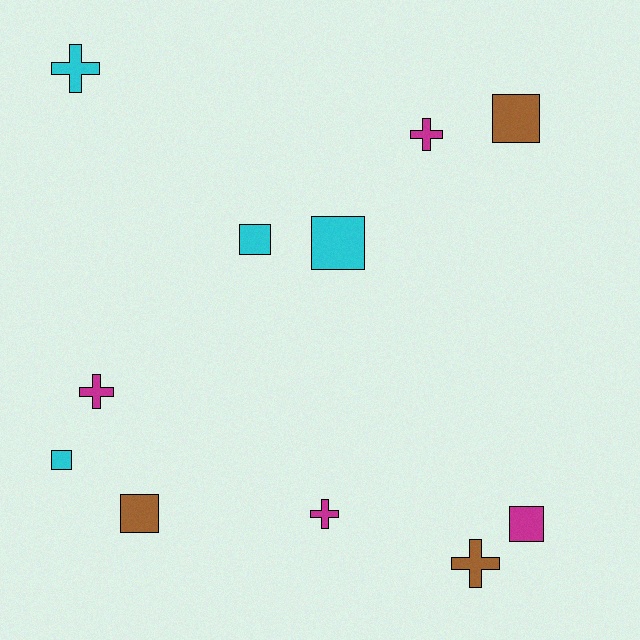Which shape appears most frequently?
Square, with 6 objects.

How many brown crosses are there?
There is 1 brown cross.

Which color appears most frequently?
Cyan, with 4 objects.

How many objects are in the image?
There are 11 objects.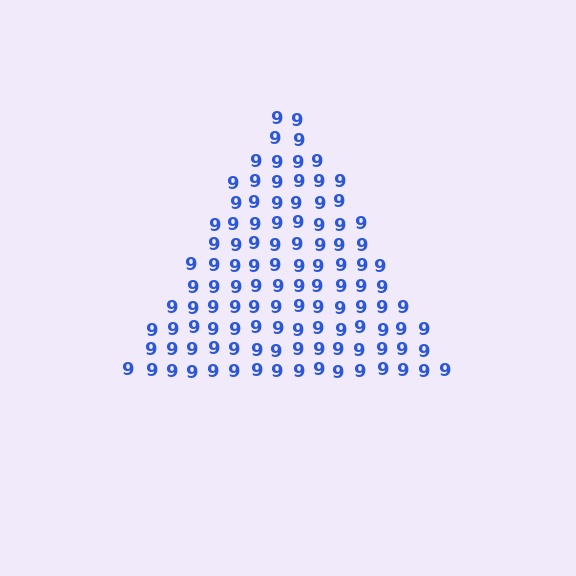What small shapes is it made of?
It is made of small digit 9's.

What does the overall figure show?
The overall figure shows a triangle.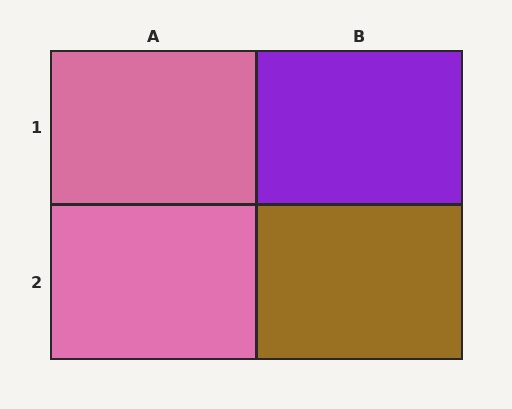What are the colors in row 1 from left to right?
Pink, purple.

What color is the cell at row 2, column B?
Brown.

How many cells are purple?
1 cell is purple.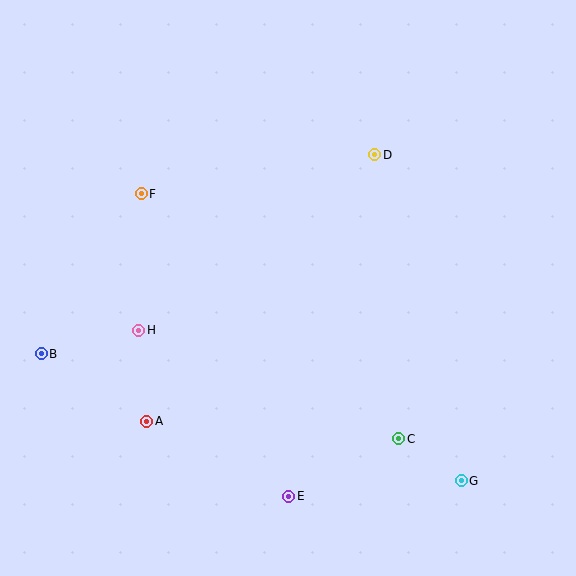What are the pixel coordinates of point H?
Point H is at (139, 330).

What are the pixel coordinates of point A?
Point A is at (147, 421).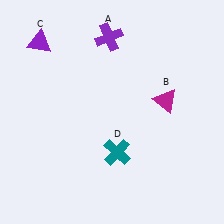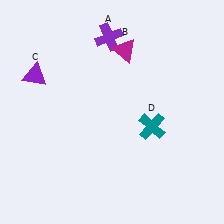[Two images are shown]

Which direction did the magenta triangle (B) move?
The magenta triangle (B) moved up.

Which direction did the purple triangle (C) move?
The purple triangle (C) moved down.